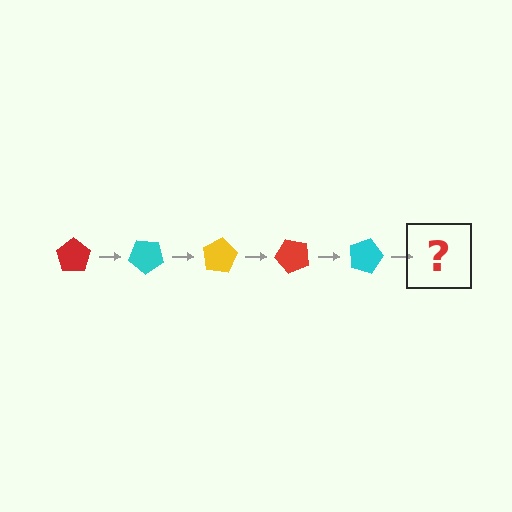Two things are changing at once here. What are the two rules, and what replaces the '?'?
The two rules are that it rotates 40 degrees each step and the color cycles through red, cyan, and yellow. The '?' should be a yellow pentagon, rotated 200 degrees from the start.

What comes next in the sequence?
The next element should be a yellow pentagon, rotated 200 degrees from the start.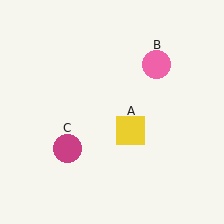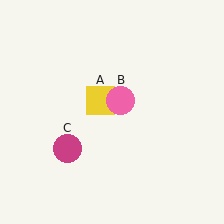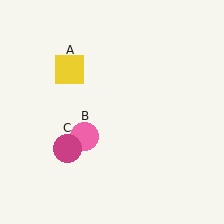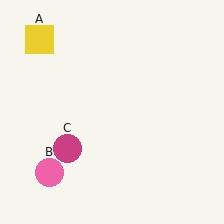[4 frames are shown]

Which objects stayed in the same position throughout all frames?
Magenta circle (object C) remained stationary.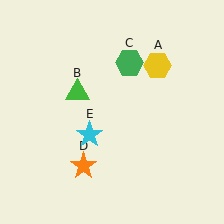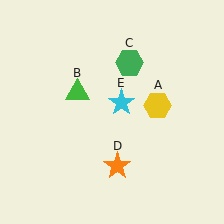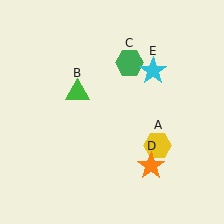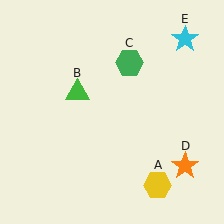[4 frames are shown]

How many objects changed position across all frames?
3 objects changed position: yellow hexagon (object A), orange star (object D), cyan star (object E).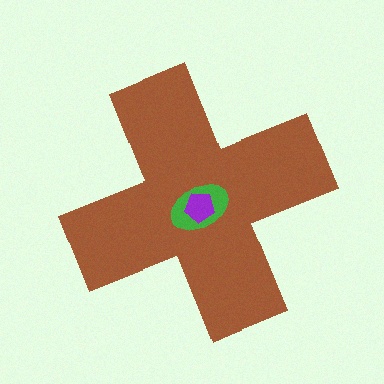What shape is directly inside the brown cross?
The green ellipse.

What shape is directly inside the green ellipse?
The purple pentagon.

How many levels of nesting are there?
3.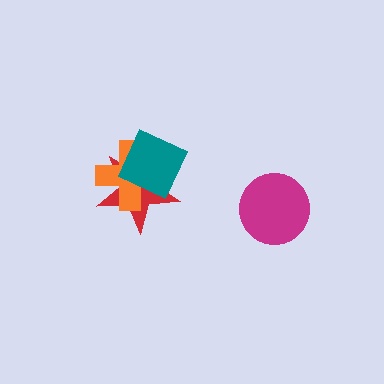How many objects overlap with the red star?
2 objects overlap with the red star.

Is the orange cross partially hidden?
Yes, it is partially covered by another shape.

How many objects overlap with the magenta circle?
0 objects overlap with the magenta circle.